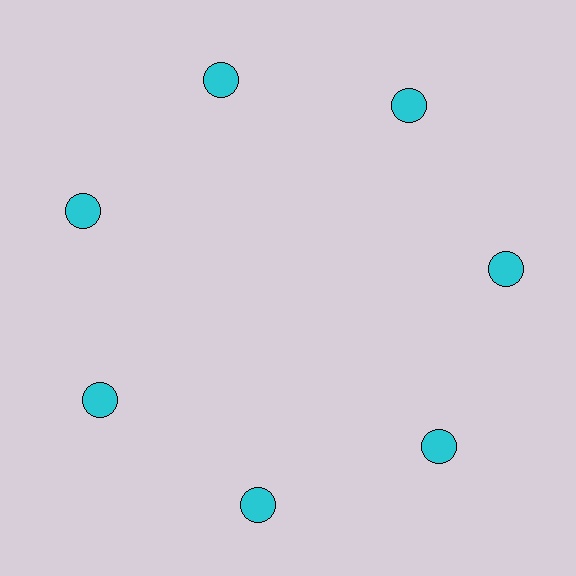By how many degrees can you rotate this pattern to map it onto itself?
The pattern maps onto itself every 51 degrees of rotation.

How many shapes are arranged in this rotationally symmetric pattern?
There are 7 shapes, arranged in 7 groups of 1.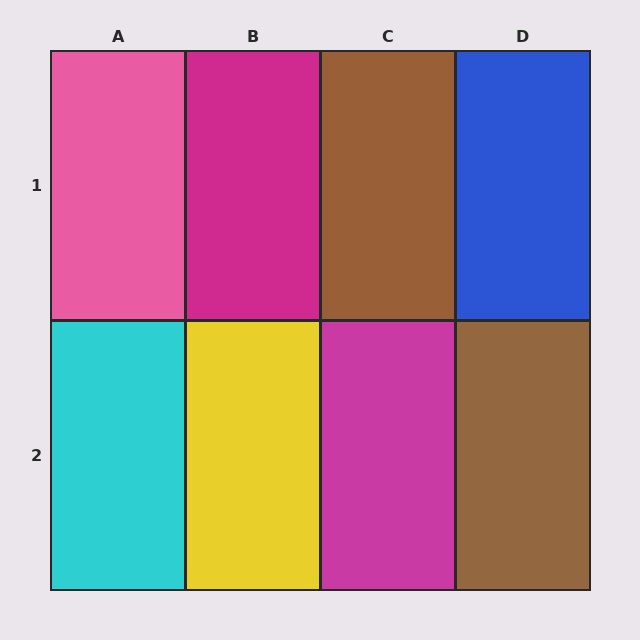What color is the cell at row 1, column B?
Magenta.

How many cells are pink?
1 cell is pink.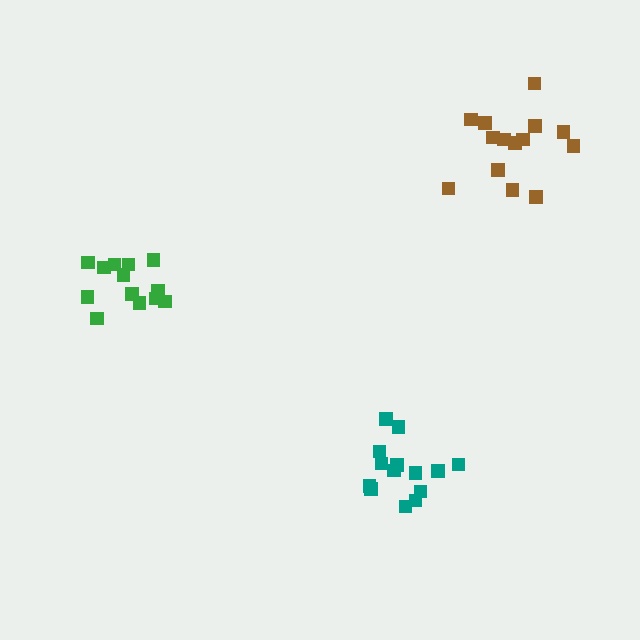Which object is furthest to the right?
The brown cluster is rightmost.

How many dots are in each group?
Group 1: 14 dots, Group 2: 14 dots, Group 3: 13 dots (41 total).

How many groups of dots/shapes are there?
There are 3 groups.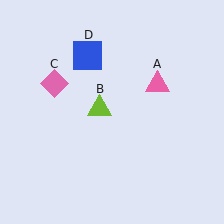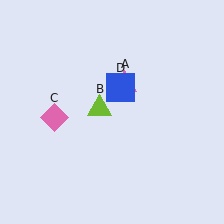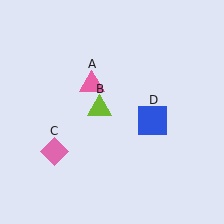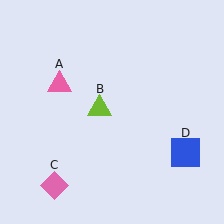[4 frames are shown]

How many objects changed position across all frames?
3 objects changed position: pink triangle (object A), pink diamond (object C), blue square (object D).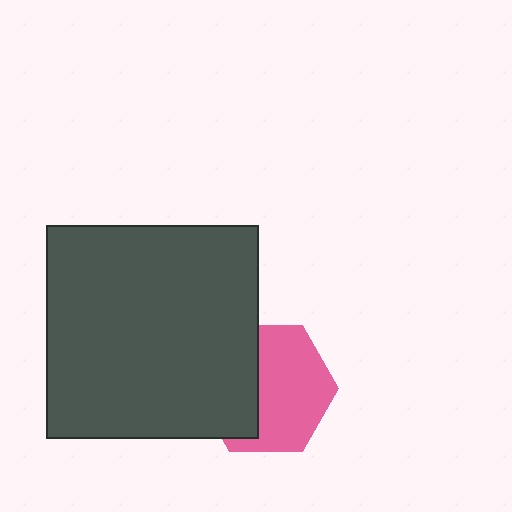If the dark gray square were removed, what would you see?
You would see the complete pink hexagon.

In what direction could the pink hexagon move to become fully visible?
The pink hexagon could move right. That would shift it out from behind the dark gray square entirely.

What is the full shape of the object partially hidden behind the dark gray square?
The partially hidden object is a pink hexagon.